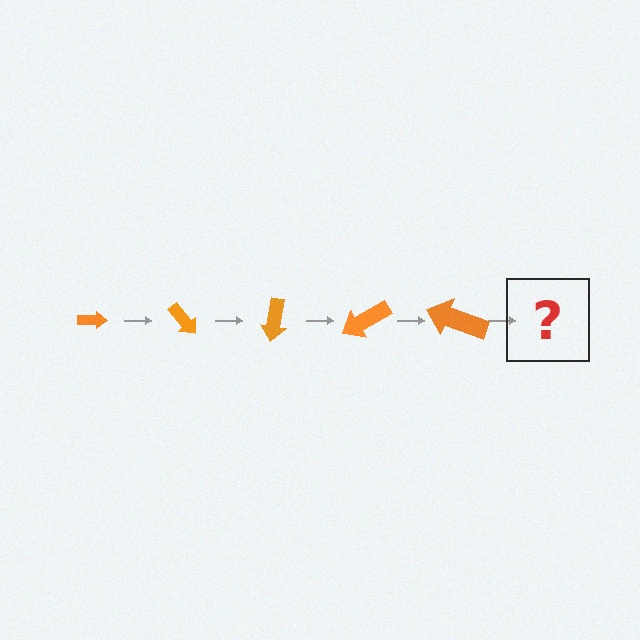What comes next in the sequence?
The next element should be an arrow, larger than the previous one and rotated 250 degrees from the start.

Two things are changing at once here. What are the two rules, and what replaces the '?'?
The two rules are that the arrow grows larger each step and it rotates 50 degrees each step. The '?' should be an arrow, larger than the previous one and rotated 250 degrees from the start.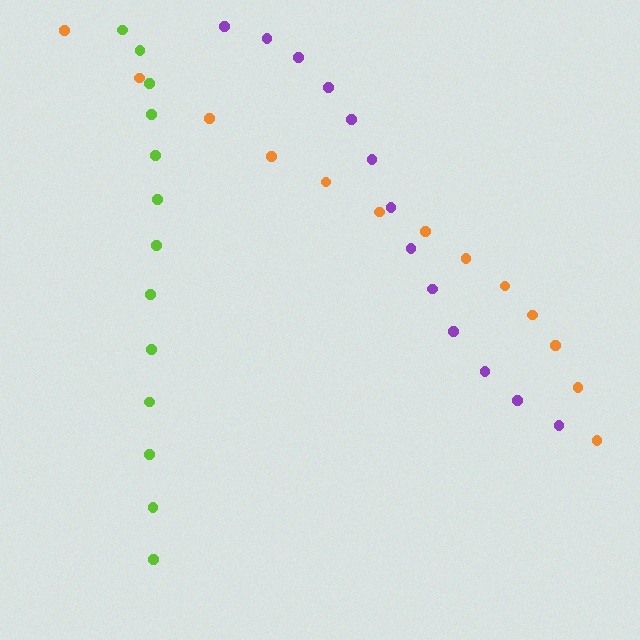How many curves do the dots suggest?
There are 3 distinct paths.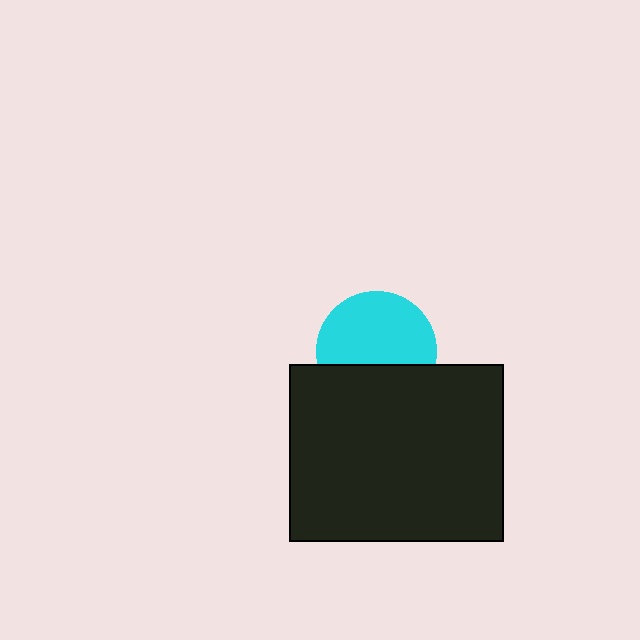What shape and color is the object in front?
The object in front is a black rectangle.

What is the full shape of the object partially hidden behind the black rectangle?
The partially hidden object is a cyan circle.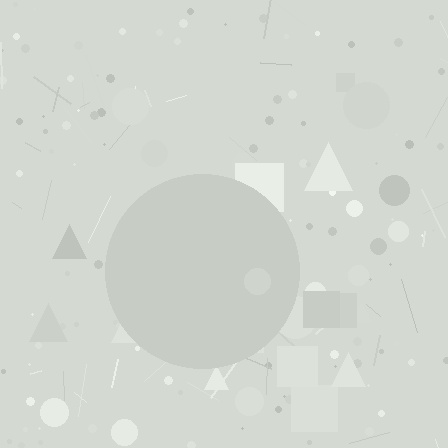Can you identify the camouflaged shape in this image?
The camouflaged shape is a circle.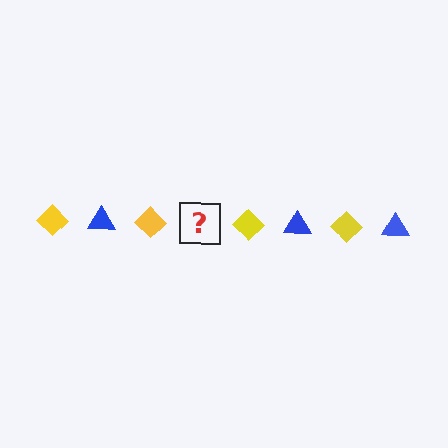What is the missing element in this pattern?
The missing element is a blue triangle.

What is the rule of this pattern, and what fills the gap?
The rule is that the pattern alternates between yellow diamond and blue triangle. The gap should be filled with a blue triangle.